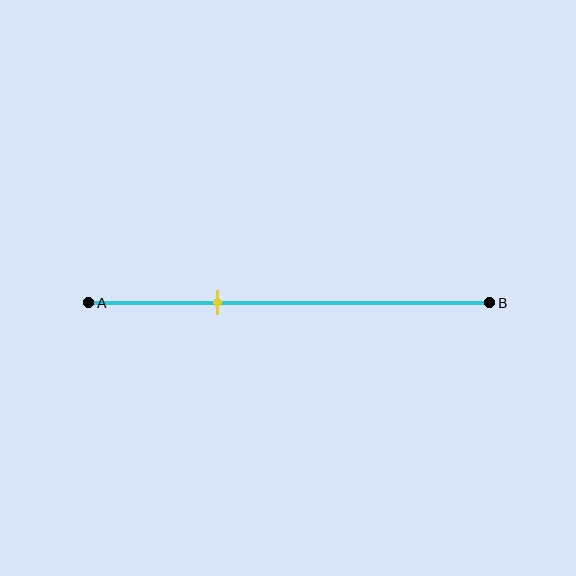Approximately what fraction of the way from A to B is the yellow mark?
The yellow mark is approximately 30% of the way from A to B.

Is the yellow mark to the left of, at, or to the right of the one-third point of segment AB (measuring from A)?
The yellow mark is approximately at the one-third point of segment AB.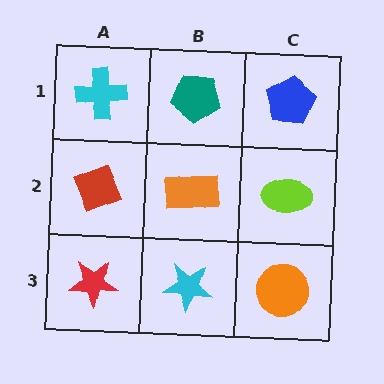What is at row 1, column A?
A cyan cross.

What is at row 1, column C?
A blue pentagon.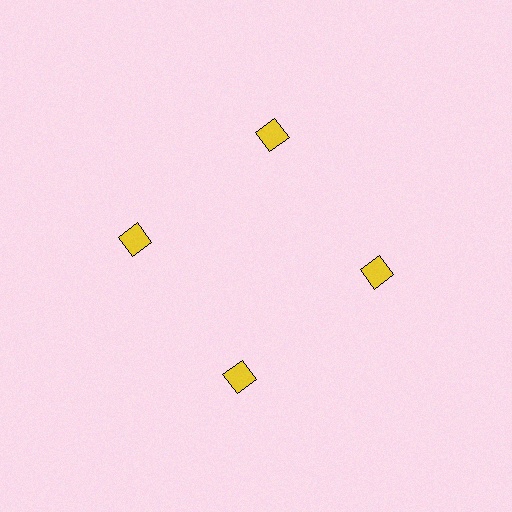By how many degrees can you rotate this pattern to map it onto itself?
The pattern maps onto itself every 90 degrees of rotation.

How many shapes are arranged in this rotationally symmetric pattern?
There are 4 shapes, arranged in 4 groups of 1.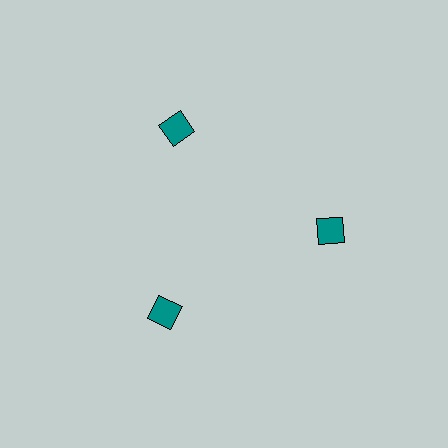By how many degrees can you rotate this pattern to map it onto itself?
The pattern maps onto itself every 120 degrees of rotation.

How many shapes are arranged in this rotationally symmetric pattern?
There are 3 shapes, arranged in 3 groups of 1.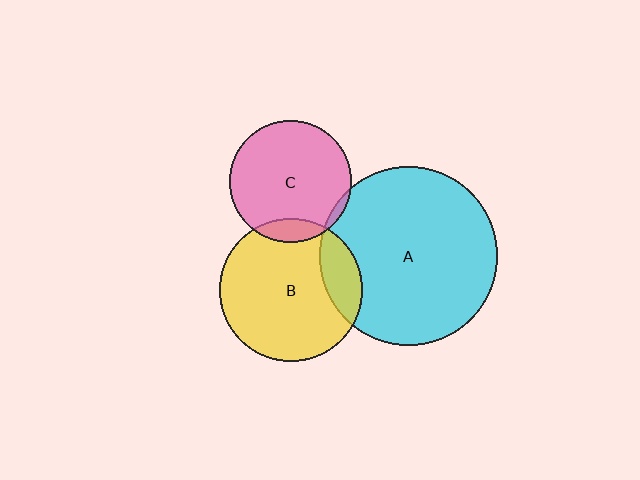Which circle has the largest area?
Circle A (cyan).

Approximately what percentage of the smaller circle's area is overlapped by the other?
Approximately 5%.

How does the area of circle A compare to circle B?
Approximately 1.6 times.